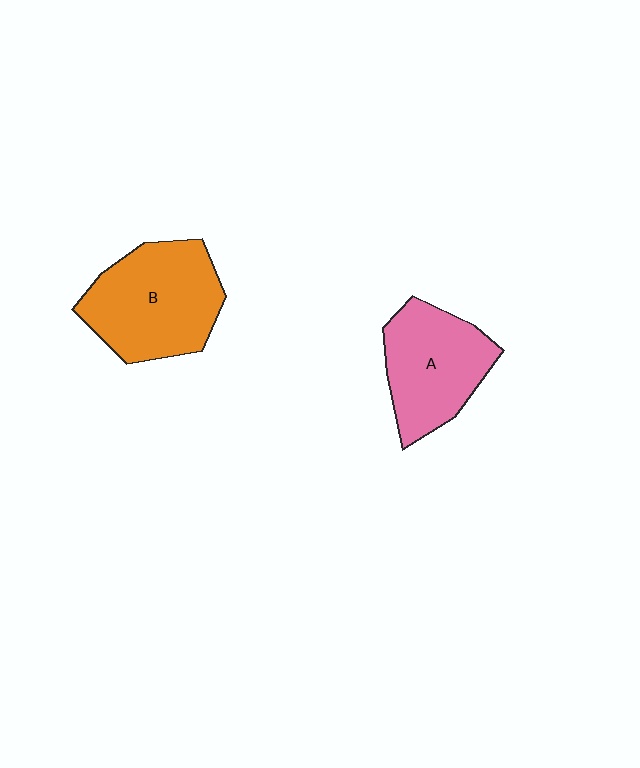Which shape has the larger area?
Shape B (orange).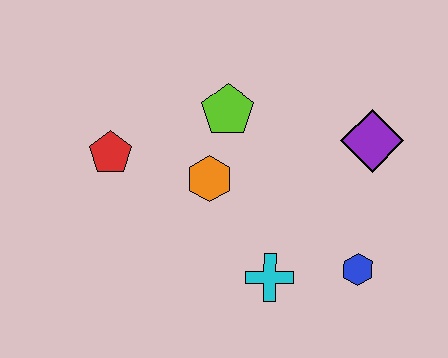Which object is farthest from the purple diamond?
The red pentagon is farthest from the purple diamond.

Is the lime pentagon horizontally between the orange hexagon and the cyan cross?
Yes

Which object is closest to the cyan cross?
The blue hexagon is closest to the cyan cross.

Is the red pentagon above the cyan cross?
Yes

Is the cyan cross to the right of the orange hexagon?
Yes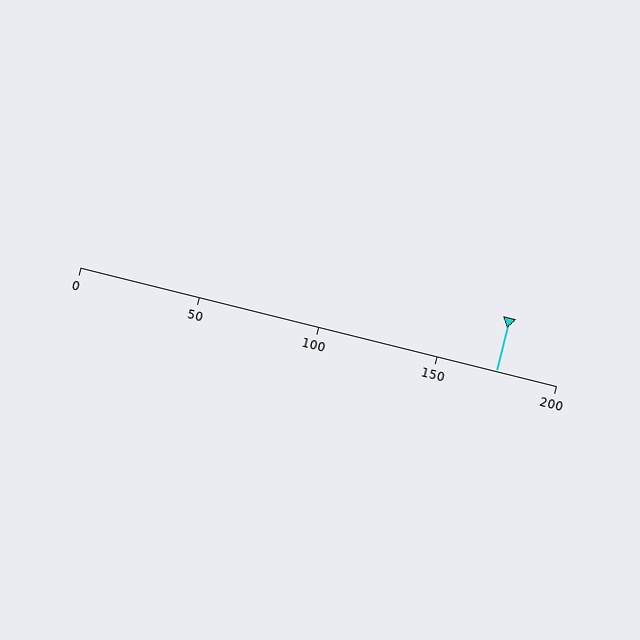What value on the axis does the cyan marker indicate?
The marker indicates approximately 175.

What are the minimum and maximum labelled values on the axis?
The axis runs from 0 to 200.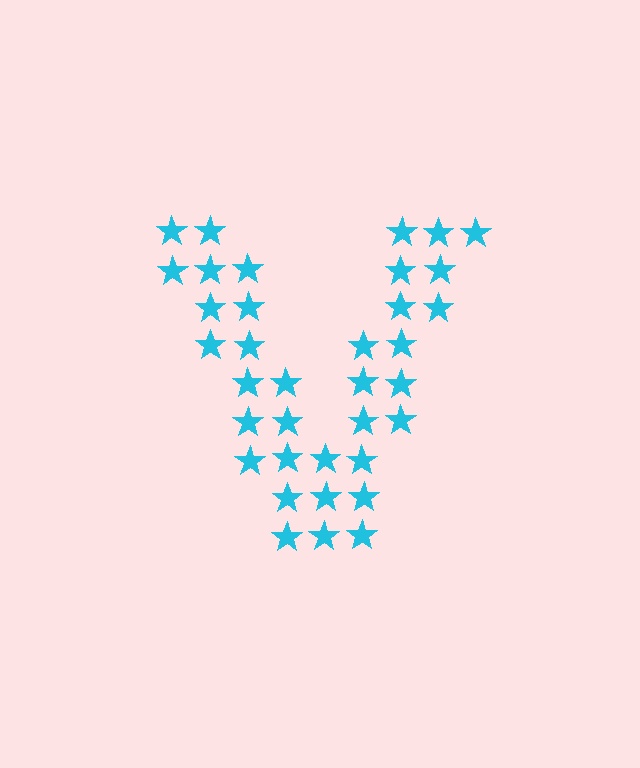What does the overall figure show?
The overall figure shows the letter V.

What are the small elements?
The small elements are stars.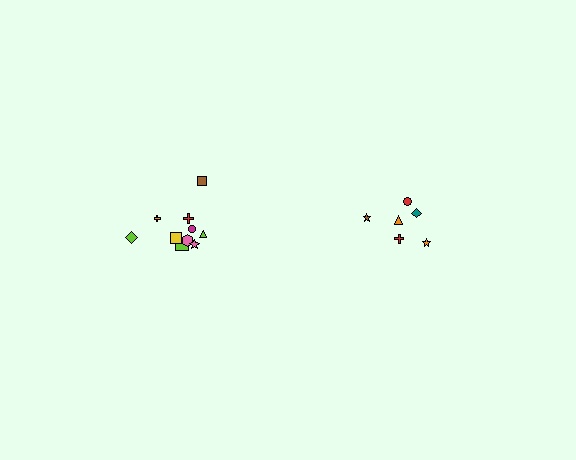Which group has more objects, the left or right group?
The left group.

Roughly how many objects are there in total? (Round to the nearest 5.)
Roughly 15 objects in total.